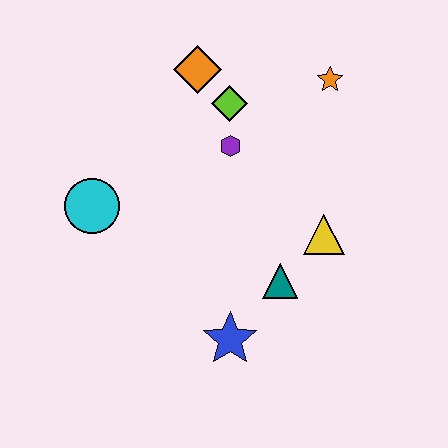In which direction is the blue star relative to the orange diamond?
The blue star is below the orange diamond.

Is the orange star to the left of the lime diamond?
No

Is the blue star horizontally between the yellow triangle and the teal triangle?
No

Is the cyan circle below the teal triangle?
No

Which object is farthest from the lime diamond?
The blue star is farthest from the lime diamond.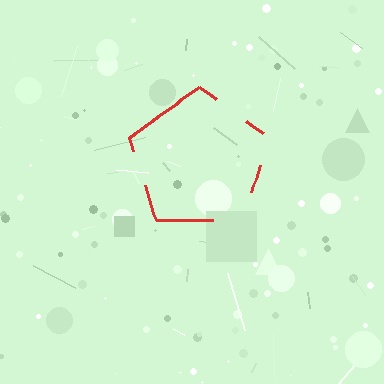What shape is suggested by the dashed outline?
The dashed outline suggests a pentagon.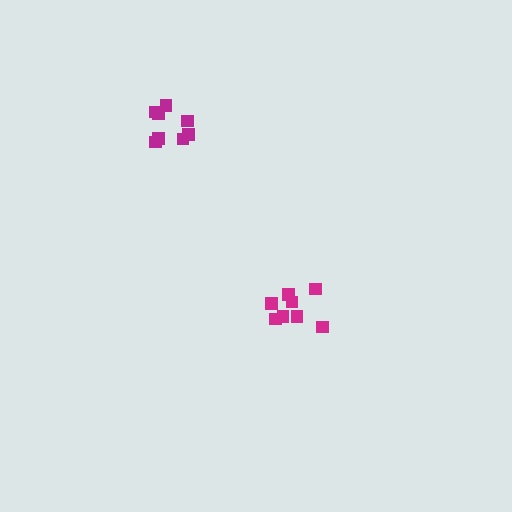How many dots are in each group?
Group 1: 8 dots, Group 2: 8 dots (16 total).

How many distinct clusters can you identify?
There are 2 distinct clusters.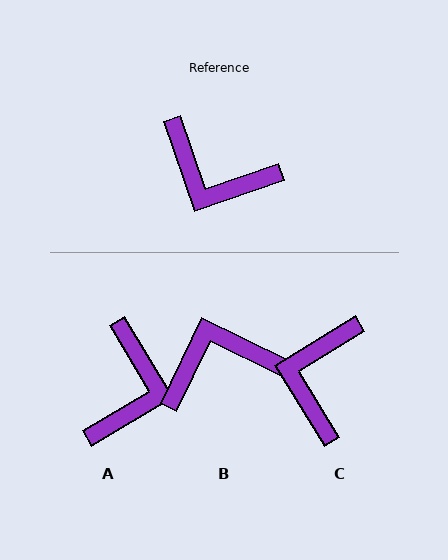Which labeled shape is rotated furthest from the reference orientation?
B, about 135 degrees away.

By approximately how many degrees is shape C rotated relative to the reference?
Approximately 77 degrees clockwise.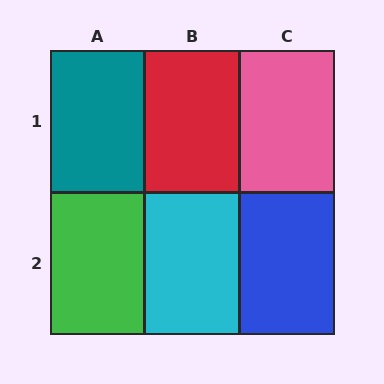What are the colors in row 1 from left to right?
Teal, red, pink.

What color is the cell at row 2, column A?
Green.